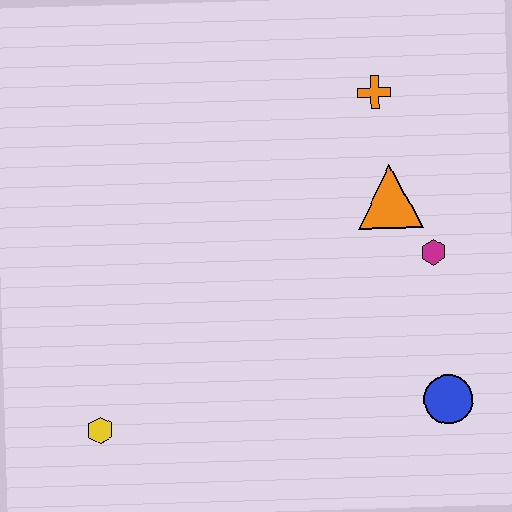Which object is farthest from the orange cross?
The yellow hexagon is farthest from the orange cross.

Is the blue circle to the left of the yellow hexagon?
No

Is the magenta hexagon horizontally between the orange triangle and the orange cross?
No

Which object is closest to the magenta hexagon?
The orange triangle is closest to the magenta hexagon.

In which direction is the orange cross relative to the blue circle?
The orange cross is above the blue circle.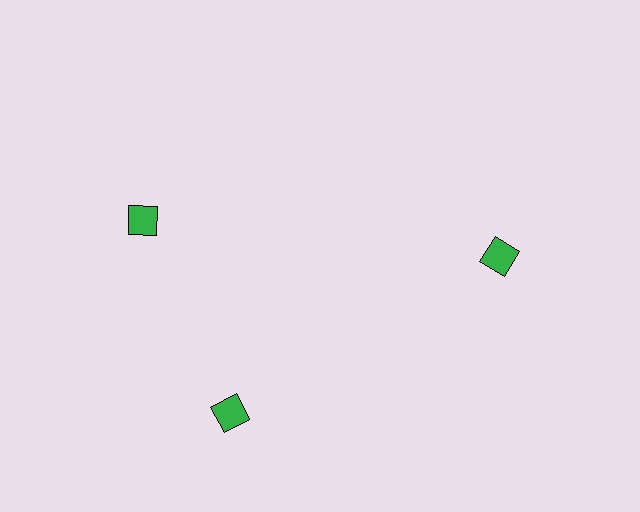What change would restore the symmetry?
The symmetry would be restored by rotating it back into even spacing with its neighbors so that all 3 diamonds sit at equal angles and equal distance from the center.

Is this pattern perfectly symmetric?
No. The 3 green diamonds are arranged in a ring, but one element near the 11 o'clock position is rotated out of alignment along the ring, breaking the 3-fold rotational symmetry.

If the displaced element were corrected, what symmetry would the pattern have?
It would have 3-fold rotational symmetry — the pattern would map onto itself every 120 degrees.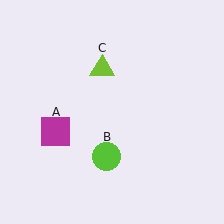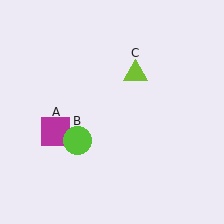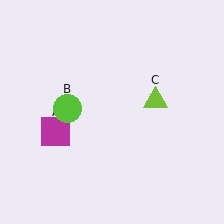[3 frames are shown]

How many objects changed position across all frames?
2 objects changed position: lime circle (object B), lime triangle (object C).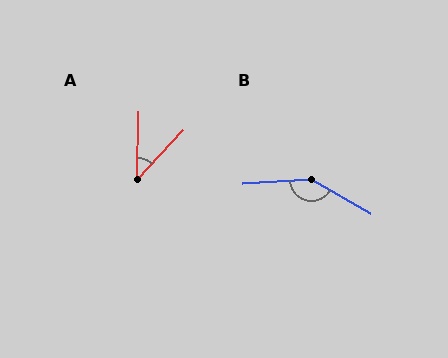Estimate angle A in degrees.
Approximately 42 degrees.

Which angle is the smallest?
A, at approximately 42 degrees.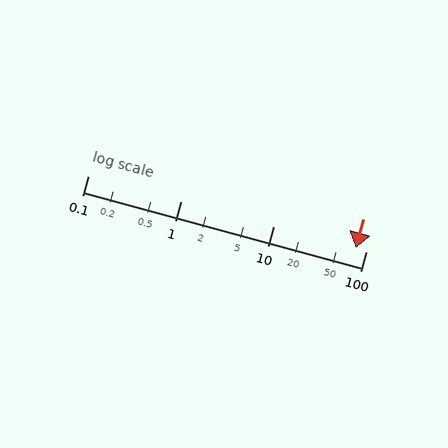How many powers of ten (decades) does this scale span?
The scale spans 3 decades, from 0.1 to 100.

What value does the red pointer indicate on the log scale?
The pointer indicates approximately 77.